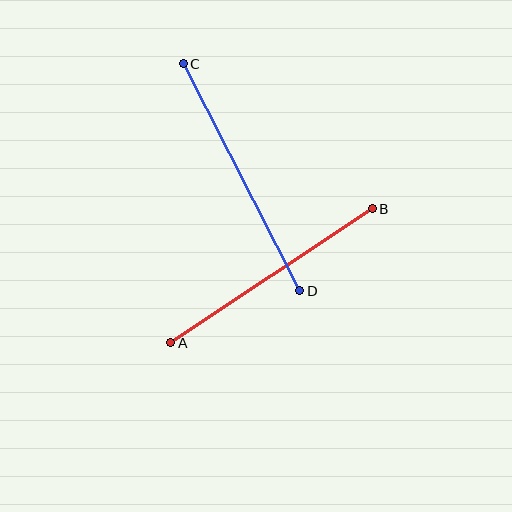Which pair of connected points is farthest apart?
Points C and D are farthest apart.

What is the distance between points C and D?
The distance is approximately 255 pixels.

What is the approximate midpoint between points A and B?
The midpoint is at approximately (272, 276) pixels.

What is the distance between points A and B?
The distance is approximately 242 pixels.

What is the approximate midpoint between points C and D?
The midpoint is at approximately (242, 177) pixels.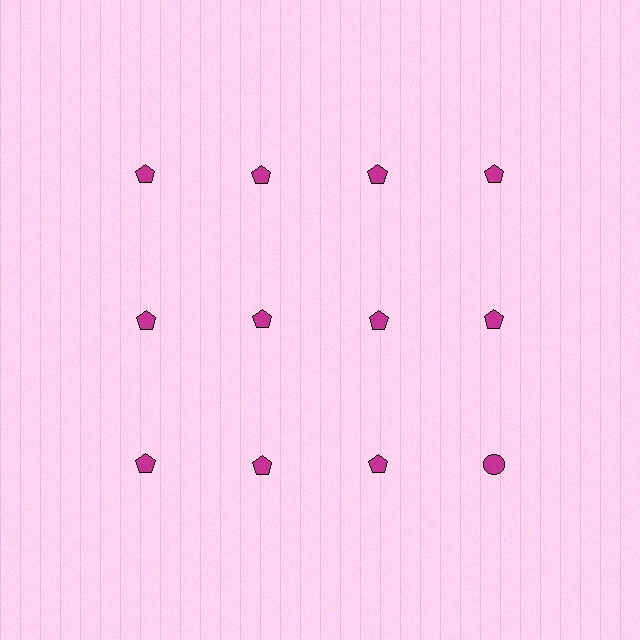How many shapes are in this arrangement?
There are 12 shapes arranged in a grid pattern.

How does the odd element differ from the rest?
It has a different shape: circle instead of pentagon.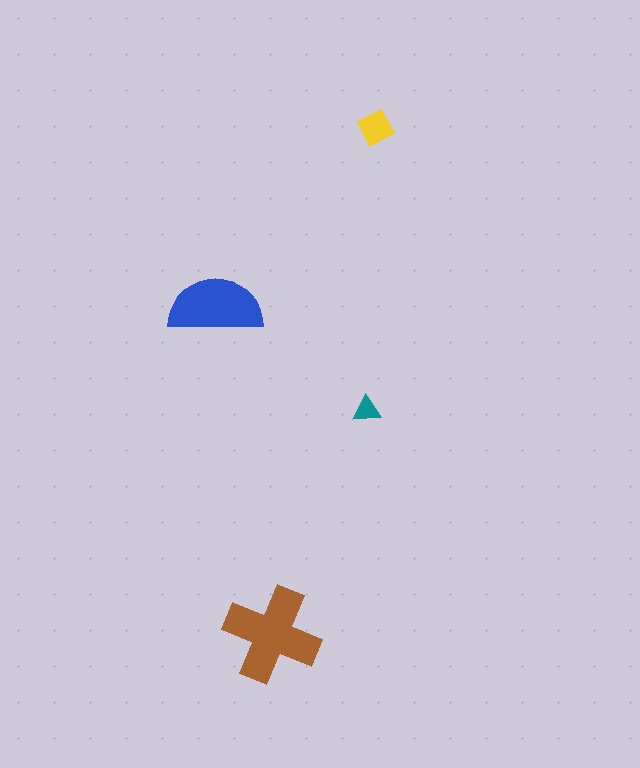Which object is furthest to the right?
The yellow square is rightmost.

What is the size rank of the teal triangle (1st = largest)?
4th.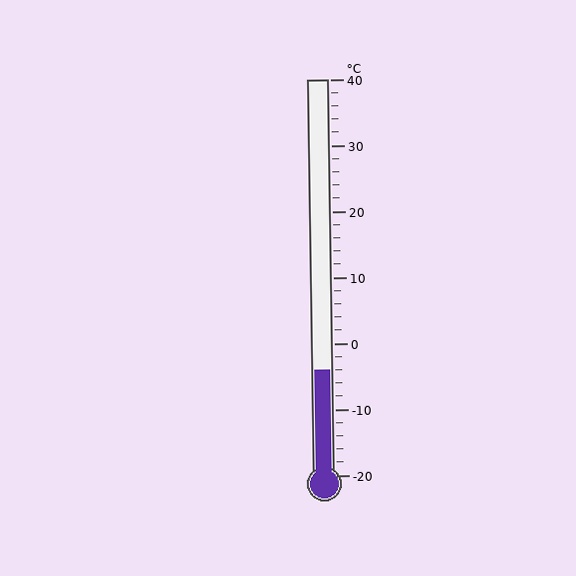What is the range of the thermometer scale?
The thermometer scale ranges from -20°C to 40°C.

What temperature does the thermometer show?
The thermometer shows approximately -4°C.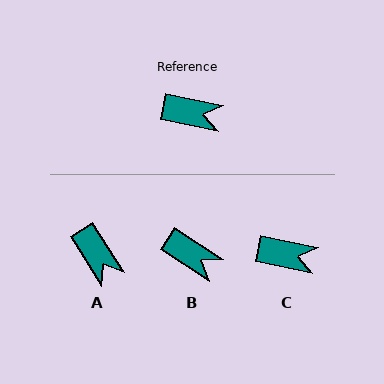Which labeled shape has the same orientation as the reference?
C.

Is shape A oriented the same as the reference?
No, it is off by about 47 degrees.